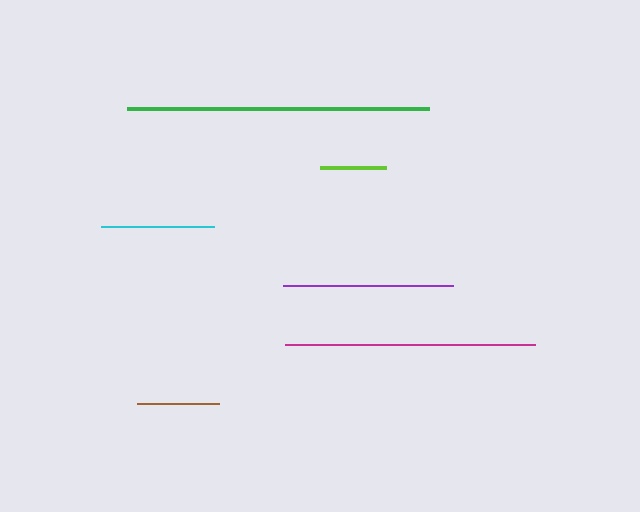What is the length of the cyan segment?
The cyan segment is approximately 113 pixels long.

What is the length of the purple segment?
The purple segment is approximately 171 pixels long.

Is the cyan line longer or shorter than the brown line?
The cyan line is longer than the brown line.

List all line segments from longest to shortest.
From longest to shortest: green, magenta, purple, cyan, brown, lime.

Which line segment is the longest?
The green line is the longest at approximately 302 pixels.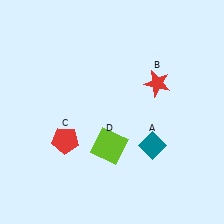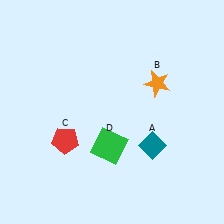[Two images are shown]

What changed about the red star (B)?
In Image 1, B is red. In Image 2, it changed to orange.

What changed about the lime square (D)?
In Image 1, D is lime. In Image 2, it changed to green.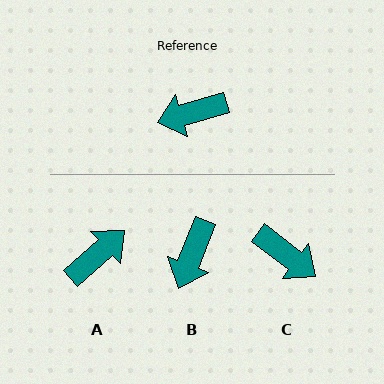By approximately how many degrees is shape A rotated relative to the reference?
Approximately 154 degrees clockwise.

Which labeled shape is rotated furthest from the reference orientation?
A, about 154 degrees away.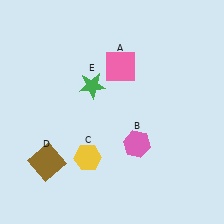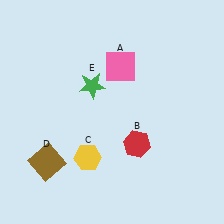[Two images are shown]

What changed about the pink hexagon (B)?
In Image 1, B is pink. In Image 2, it changed to red.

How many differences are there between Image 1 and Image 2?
There is 1 difference between the two images.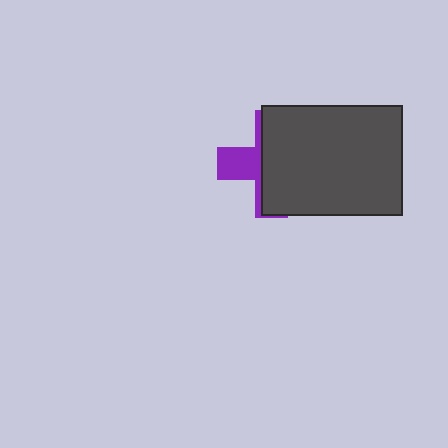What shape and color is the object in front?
The object in front is a dark gray rectangle.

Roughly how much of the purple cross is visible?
A small part of it is visible (roughly 33%).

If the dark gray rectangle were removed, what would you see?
You would see the complete purple cross.